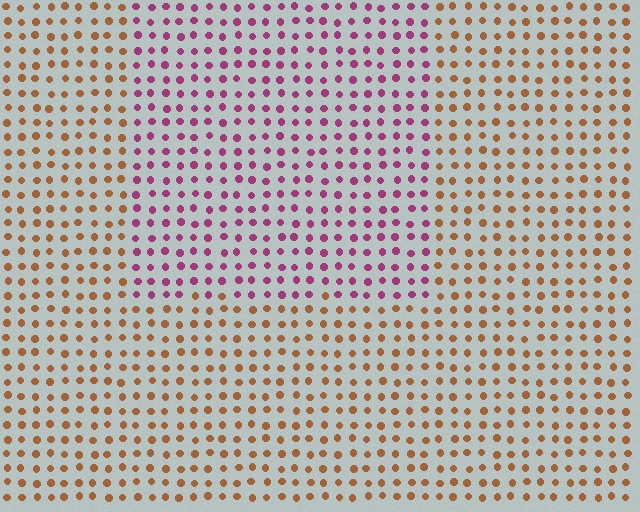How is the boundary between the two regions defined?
The boundary is defined purely by a slight shift in hue (about 61 degrees). Spacing, size, and orientation are identical on both sides.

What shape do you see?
I see a rectangle.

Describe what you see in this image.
The image is filled with small brown elements in a uniform arrangement. A rectangle-shaped region is visible where the elements are tinted to a slightly different hue, forming a subtle color boundary.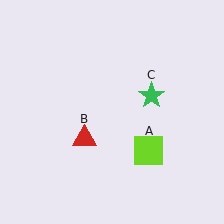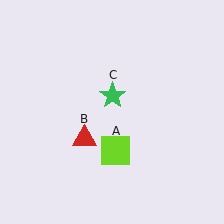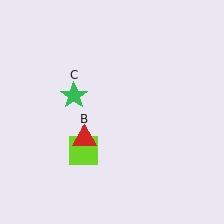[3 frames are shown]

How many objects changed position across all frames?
2 objects changed position: lime square (object A), green star (object C).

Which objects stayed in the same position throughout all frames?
Red triangle (object B) remained stationary.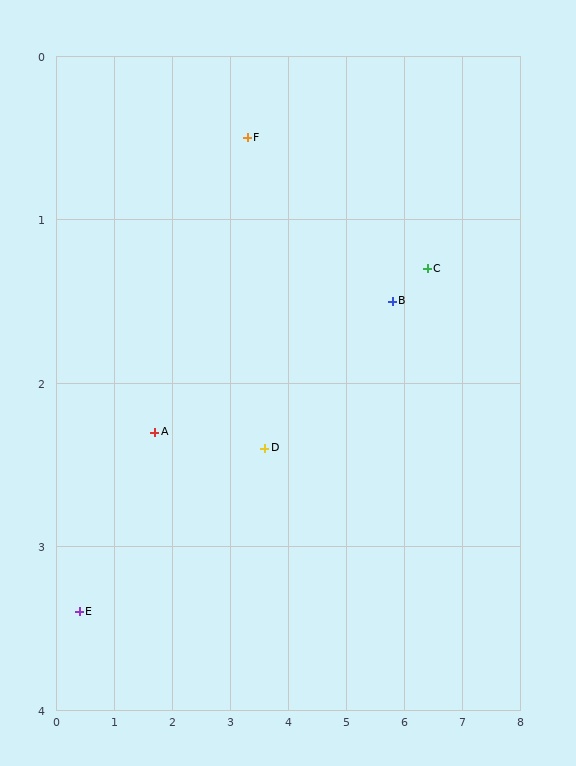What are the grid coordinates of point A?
Point A is at approximately (1.7, 2.3).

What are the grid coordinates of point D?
Point D is at approximately (3.6, 2.4).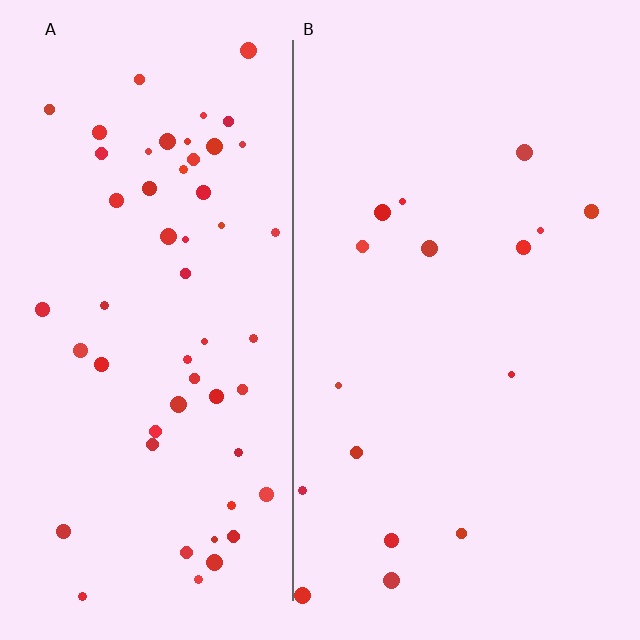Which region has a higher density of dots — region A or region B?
A (the left).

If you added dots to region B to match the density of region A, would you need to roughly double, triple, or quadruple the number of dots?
Approximately triple.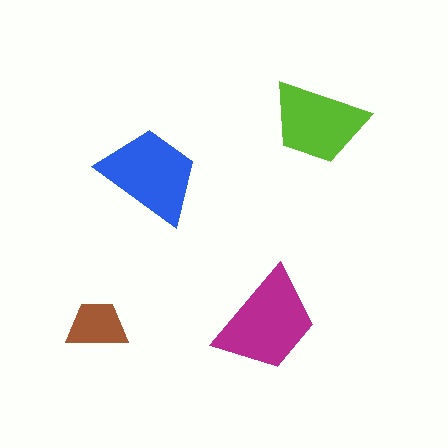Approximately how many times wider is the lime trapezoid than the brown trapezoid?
About 1.5 times wider.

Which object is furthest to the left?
The brown trapezoid is leftmost.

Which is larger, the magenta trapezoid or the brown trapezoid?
The magenta one.